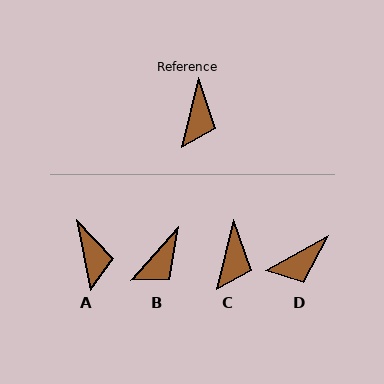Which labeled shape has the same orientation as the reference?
C.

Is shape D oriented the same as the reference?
No, it is off by about 47 degrees.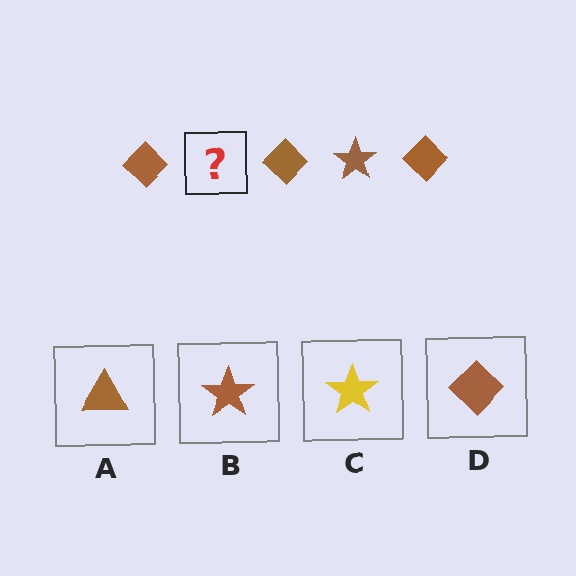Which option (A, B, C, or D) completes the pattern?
B.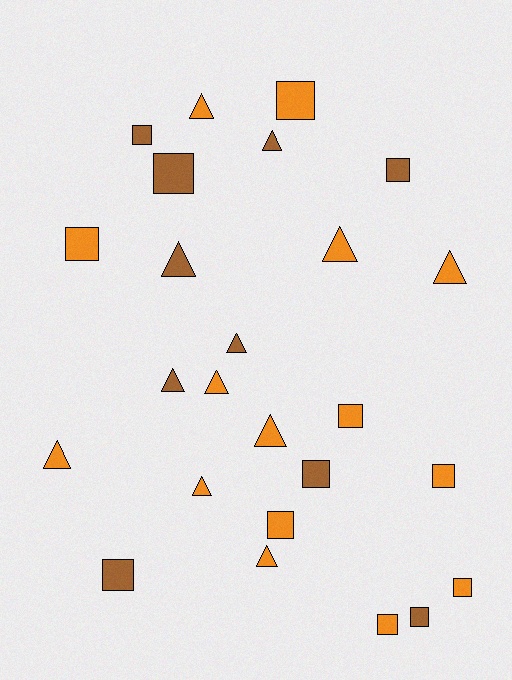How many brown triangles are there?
There are 4 brown triangles.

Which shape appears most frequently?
Square, with 13 objects.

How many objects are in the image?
There are 25 objects.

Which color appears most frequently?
Orange, with 15 objects.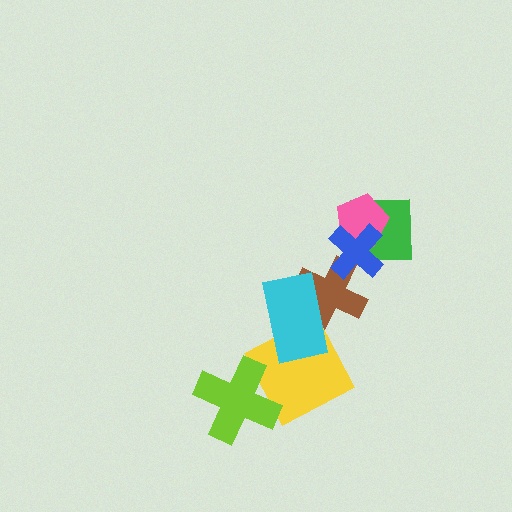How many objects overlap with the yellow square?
2 objects overlap with the yellow square.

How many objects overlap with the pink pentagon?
2 objects overlap with the pink pentagon.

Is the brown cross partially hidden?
Yes, it is partially covered by another shape.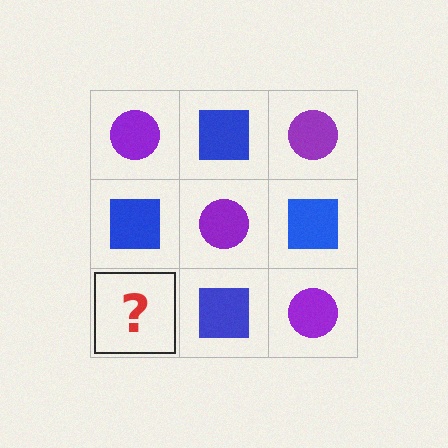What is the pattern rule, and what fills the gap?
The rule is that it alternates purple circle and blue square in a checkerboard pattern. The gap should be filled with a purple circle.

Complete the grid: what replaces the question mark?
The question mark should be replaced with a purple circle.